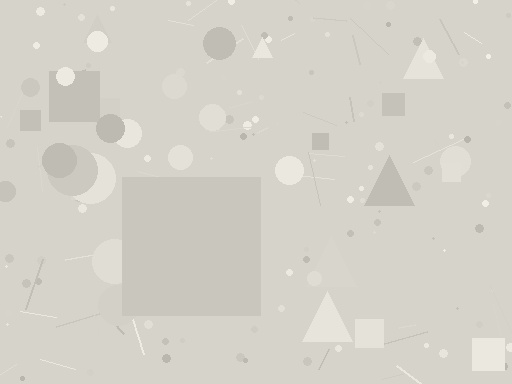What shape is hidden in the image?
A square is hidden in the image.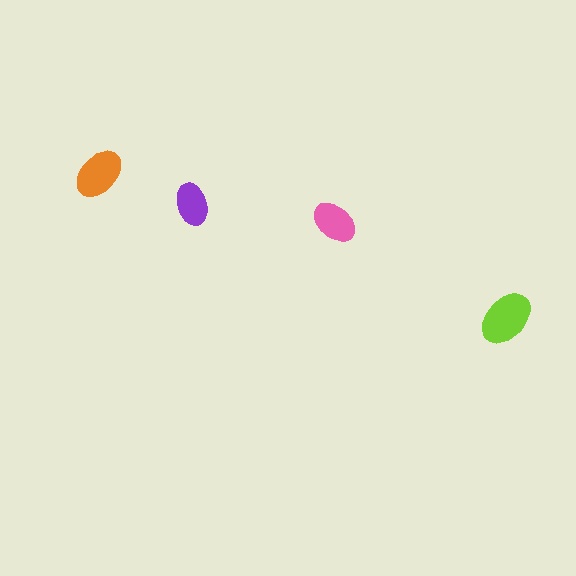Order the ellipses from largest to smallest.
the lime one, the orange one, the pink one, the purple one.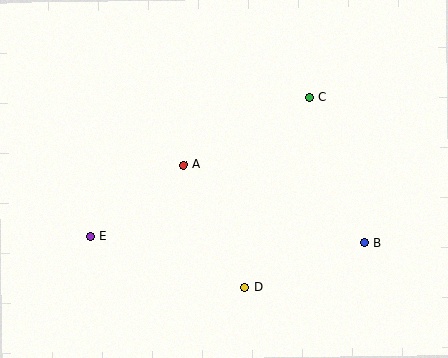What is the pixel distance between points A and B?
The distance between A and B is 197 pixels.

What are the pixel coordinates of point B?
Point B is at (364, 243).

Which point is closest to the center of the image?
Point A at (183, 165) is closest to the center.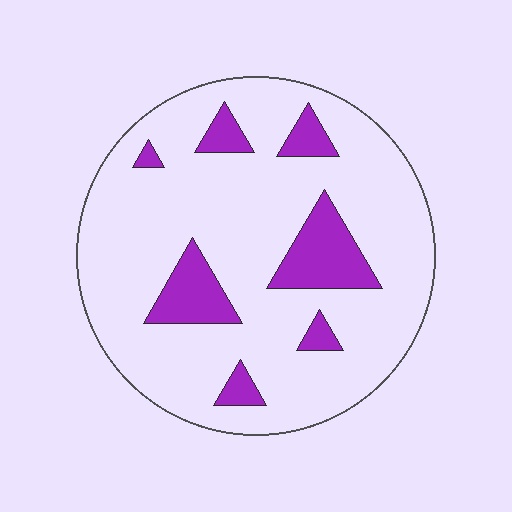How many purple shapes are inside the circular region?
7.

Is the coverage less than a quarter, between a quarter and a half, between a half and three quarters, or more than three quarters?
Less than a quarter.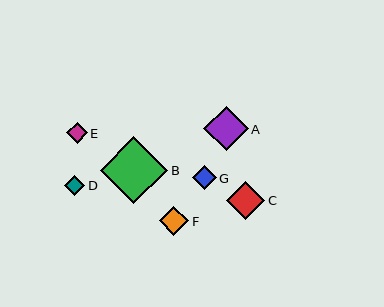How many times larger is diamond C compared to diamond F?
Diamond C is approximately 1.3 times the size of diamond F.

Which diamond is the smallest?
Diamond D is the smallest with a size of approximately 20 pixels.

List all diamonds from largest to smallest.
From largest to smallest: B, A, C, F, G, E, D.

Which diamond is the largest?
Diamond B is the largest with a size of approximately 68 pixels.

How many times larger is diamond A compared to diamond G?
Diamond A is approximately 1.9 times the size of diamond G.